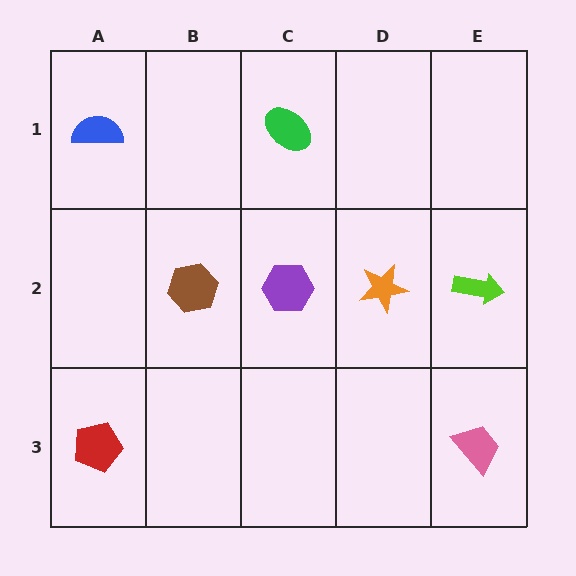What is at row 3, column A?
A red pentagon.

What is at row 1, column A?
A blue semicircle.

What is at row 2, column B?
A brown hexagon.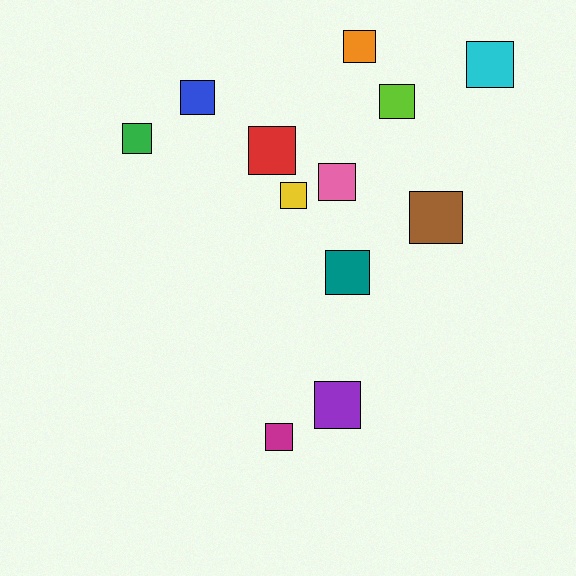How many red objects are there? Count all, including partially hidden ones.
There is 1 red object.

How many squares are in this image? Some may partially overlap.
There are 12 squares.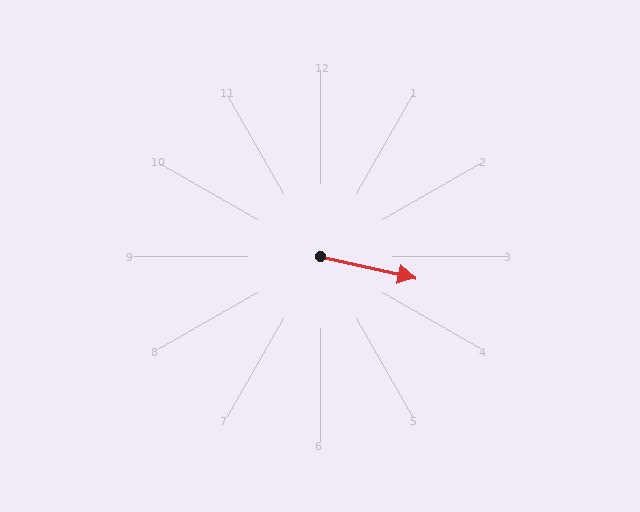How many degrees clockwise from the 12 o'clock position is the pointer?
Approximately 103 degrees.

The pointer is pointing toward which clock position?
Roughly 3 o'clock.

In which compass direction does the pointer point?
East.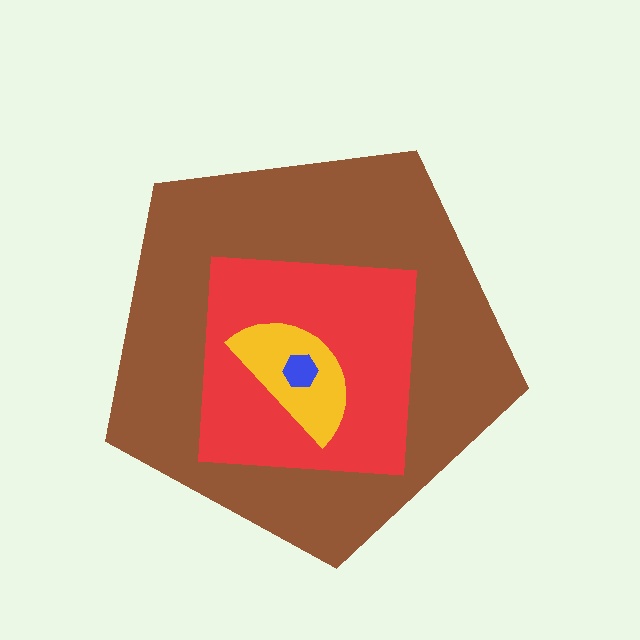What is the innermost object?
The blue hexagon.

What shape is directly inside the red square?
The yellow semicircle.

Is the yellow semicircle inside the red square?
Yes.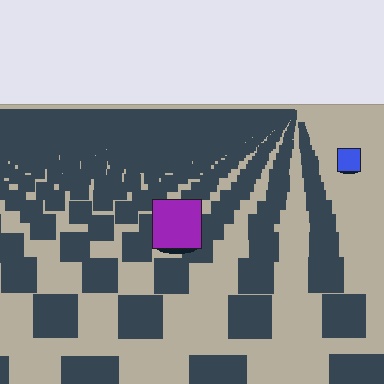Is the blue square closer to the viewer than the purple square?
No. The purple square is closer — you can tell from the texture gradient: the ground texture is coarser near it.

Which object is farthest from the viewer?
The blue square is farthest from the viewer. It appears smaller and the ground texture around it is denser.